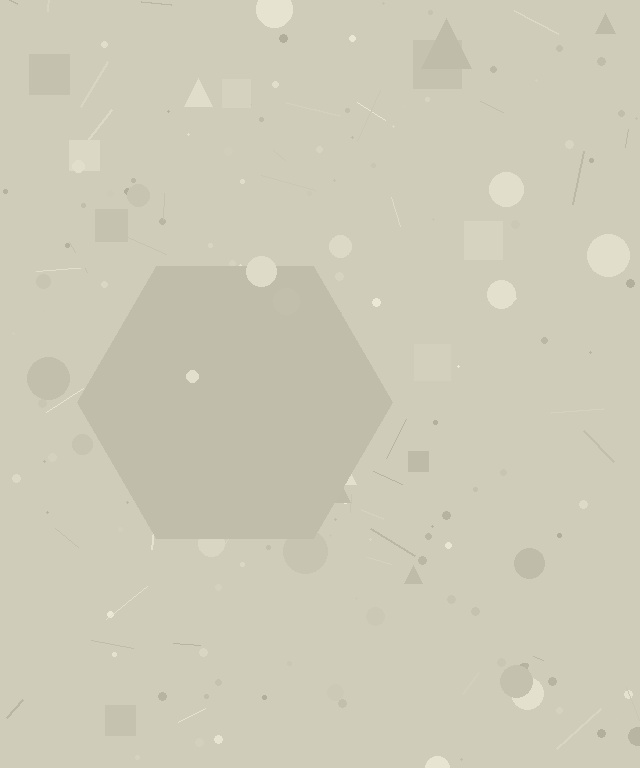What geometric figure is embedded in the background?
A hexagon is embedded in the background.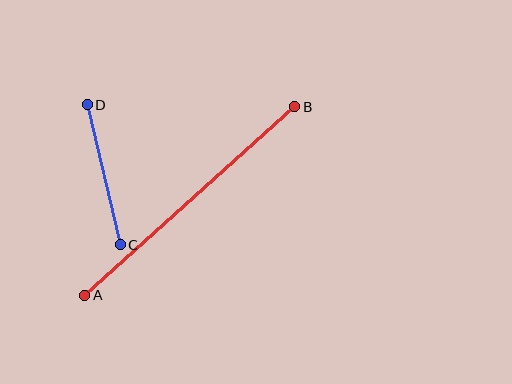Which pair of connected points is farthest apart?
Points A and B are farthest apart.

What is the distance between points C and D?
The distance is approximately 144 pixels.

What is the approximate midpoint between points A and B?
The midpoint is at approximately (190, 201) pixels.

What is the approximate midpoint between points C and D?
The midpoint is at approximately (104, 175) pixels.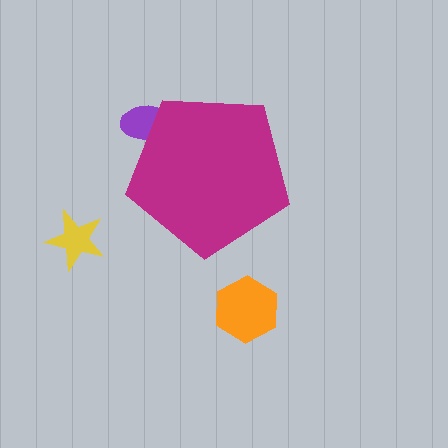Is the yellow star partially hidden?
No, the yellow star is fully visible.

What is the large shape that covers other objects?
A magenta pentagon.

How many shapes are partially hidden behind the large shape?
1 shape is partially hidden.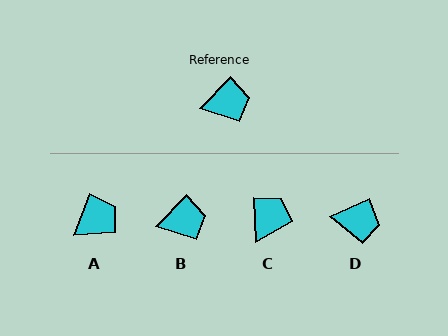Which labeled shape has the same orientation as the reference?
B.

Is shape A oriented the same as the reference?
No, it is off by about 23 degrees.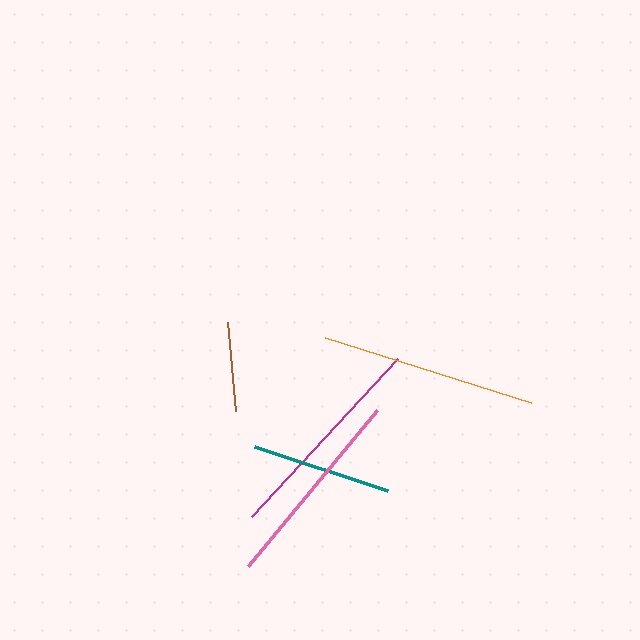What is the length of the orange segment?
The orange segment is approximately 216 pixels long.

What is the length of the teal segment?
The teal segment is approximately 141 pixels long.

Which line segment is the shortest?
The brown line is the shortest at approximately 89 pixels.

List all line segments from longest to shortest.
From longest to shortest: orange, magenta, pink, teal, brown.